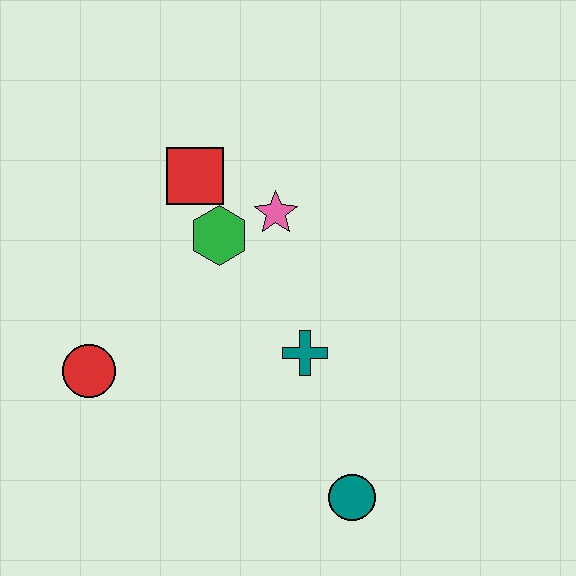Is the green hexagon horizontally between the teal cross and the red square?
Yes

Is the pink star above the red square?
No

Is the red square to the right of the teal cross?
No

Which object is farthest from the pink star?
The teal circle is farthest from the pink star.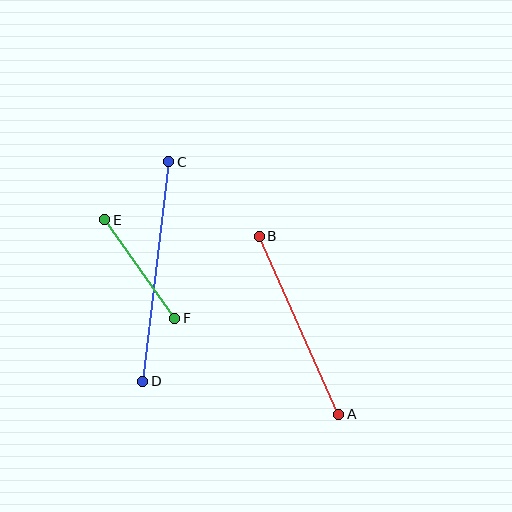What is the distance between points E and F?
The distance is approximately 121 pixels.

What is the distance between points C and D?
The distance is approximately 221 pixels.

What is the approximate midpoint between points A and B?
The midpoint is at approximately (299, 325) pixels.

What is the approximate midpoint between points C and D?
The midpoint is at approximately (156, 272) pixels.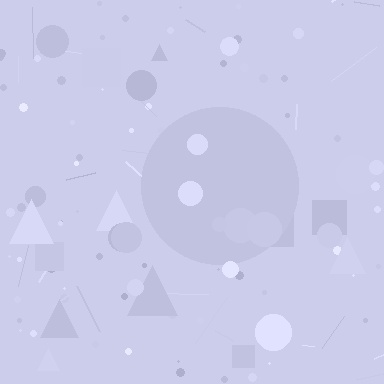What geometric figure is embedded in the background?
A circle is embedded in the background.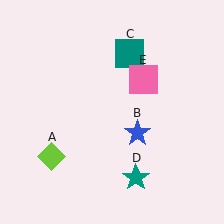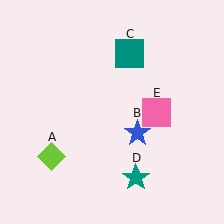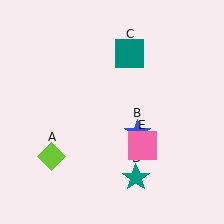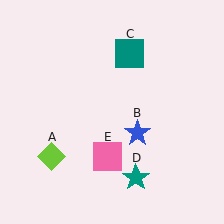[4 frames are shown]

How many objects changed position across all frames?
1 object changed position: pink square (object E).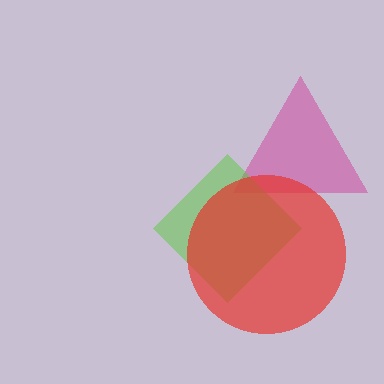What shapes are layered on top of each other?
The layered shapes are: a magenta triangle, a lime diamond, a red circle.